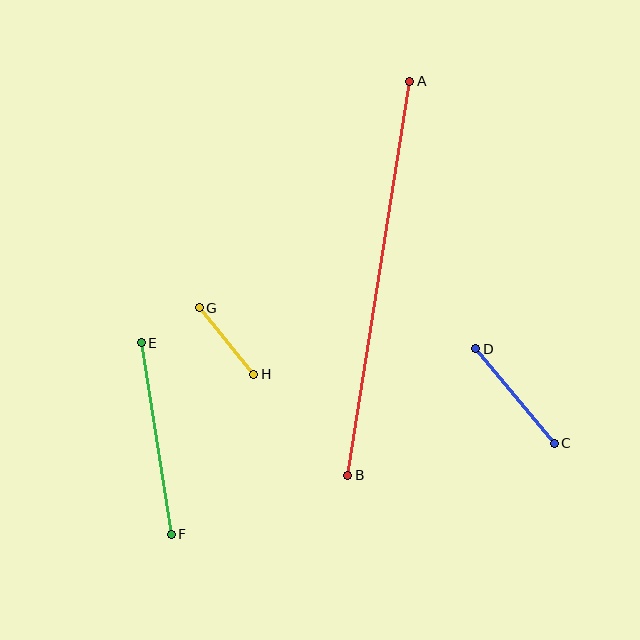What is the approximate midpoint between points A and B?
The midpoint is at approximately (379, 278) pixels.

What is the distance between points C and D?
The distance is approximately 123 pixels.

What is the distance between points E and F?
The distance is approximately 194 pixels.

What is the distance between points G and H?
The distance is approximately 86 pixels.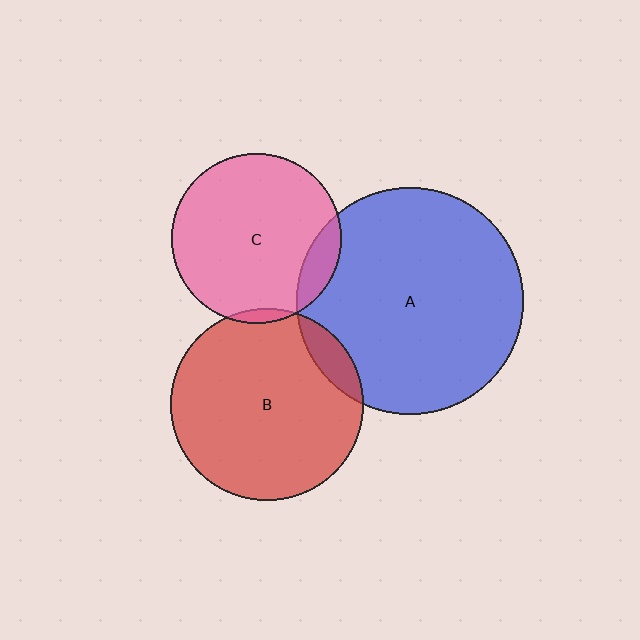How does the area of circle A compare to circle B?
Approximately 1.4 times.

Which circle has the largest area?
Circle A (blue).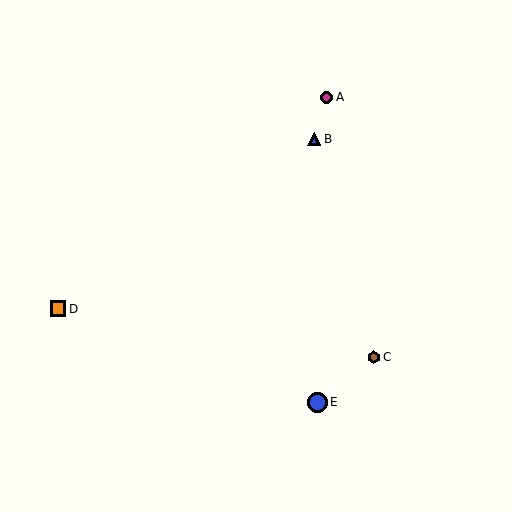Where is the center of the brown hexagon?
The center of the brown hexagon is at (374, 357).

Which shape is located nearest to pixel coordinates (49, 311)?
The orange square (labeled D) at (58, 309) is nearest to that location.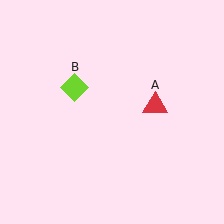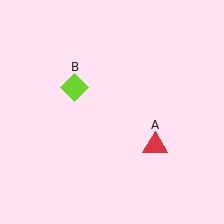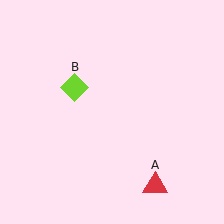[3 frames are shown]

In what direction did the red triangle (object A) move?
The red triangle (object A) moved down.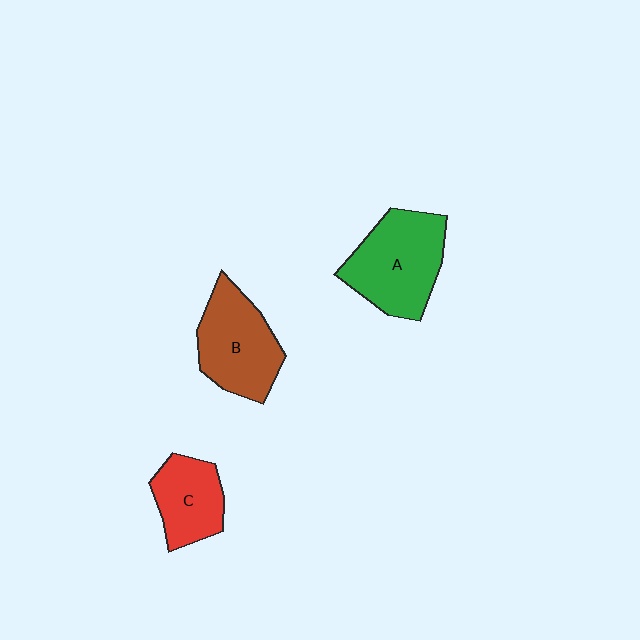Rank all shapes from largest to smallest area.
From largest to smallest: A (green), B (brown), C (red).